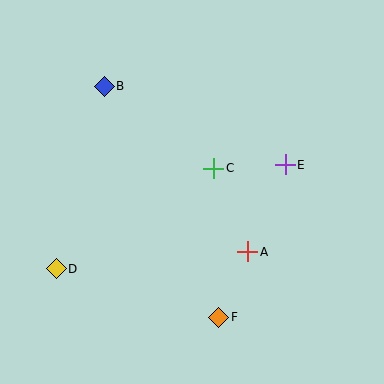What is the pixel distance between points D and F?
The distance between D and F is 170 pixels.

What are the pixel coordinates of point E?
Point E is at (285, 165).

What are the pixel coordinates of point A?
Point A is at (248, 252).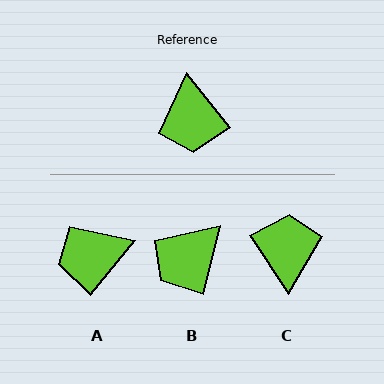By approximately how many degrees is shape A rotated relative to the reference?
Approximately 77 degrees clockwise.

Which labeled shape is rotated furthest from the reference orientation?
C, about 175 degrees away.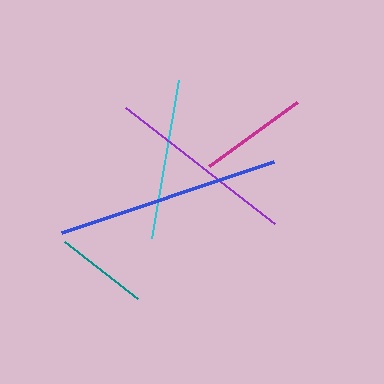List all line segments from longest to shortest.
From longest to shortest: blue, purple, cyan, magenta, teal.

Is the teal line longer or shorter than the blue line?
The blue line is longer than the teal line.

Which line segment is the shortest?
The teal line is the shortest at approximately 93 pixels.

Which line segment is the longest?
The blue line is the longest at approximately 224 pixels.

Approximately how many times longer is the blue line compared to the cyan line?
The blue line is approximately 1.4 times the length of the cyan line.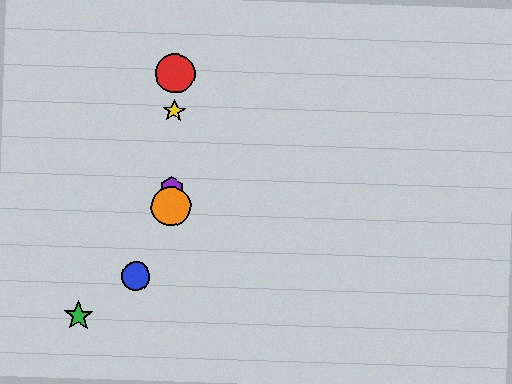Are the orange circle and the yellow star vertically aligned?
Yes, both are at x≈171.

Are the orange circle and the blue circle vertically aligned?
No, the orange circle is at x≈171 and the blue circle is at x≈135.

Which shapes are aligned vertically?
The red circle, the yellow star, the purple hexagon, the orange circle are aligned vertically.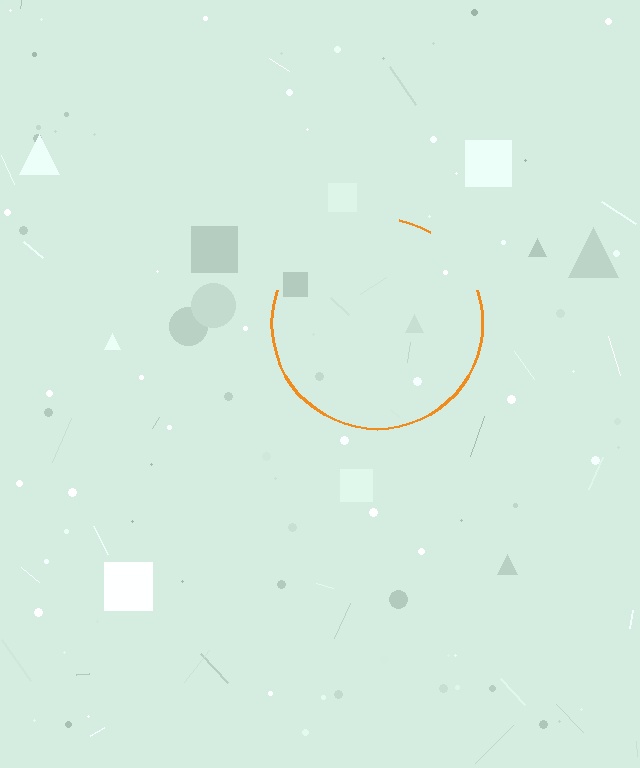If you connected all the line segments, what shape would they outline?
They would outline a circle.